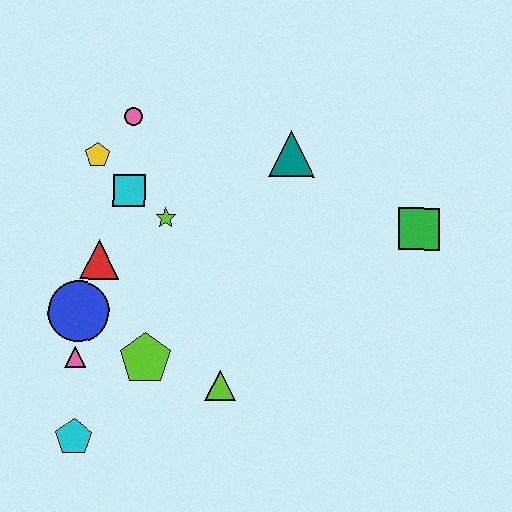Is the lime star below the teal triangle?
Yes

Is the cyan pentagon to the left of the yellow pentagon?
Yes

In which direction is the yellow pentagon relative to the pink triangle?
The yellow pentagon is above the pink triangle.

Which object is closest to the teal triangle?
The lime star is closest to the teal triangle.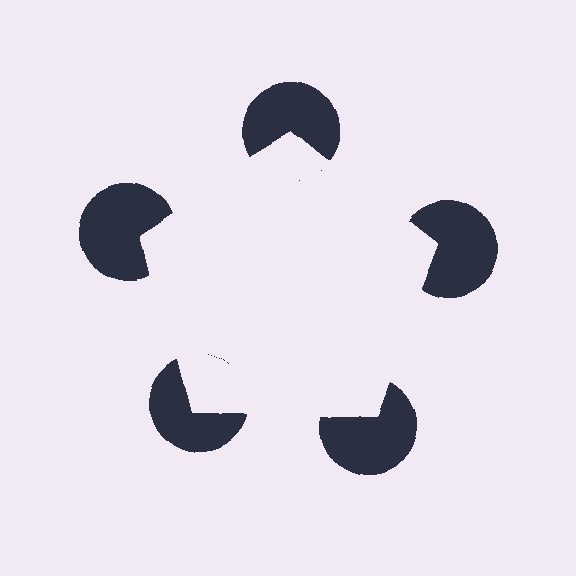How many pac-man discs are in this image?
There are 5 — one at each vertex of the illusory pentagon.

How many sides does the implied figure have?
5 sides.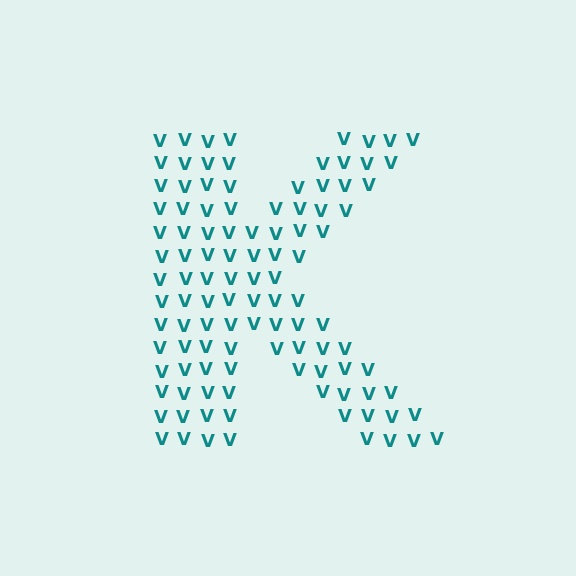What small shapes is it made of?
It is made of small letter V's.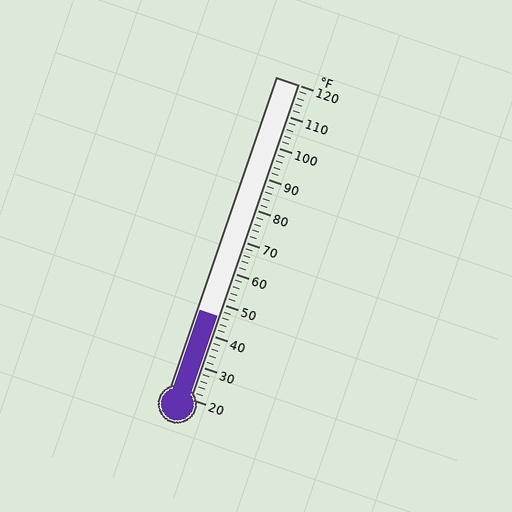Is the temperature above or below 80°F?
The temperature is below 80°F.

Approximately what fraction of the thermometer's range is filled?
The thermometer is filled to approximately 25% of its range.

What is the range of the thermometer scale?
The thermometer scale ranges from 20°F to 120°F.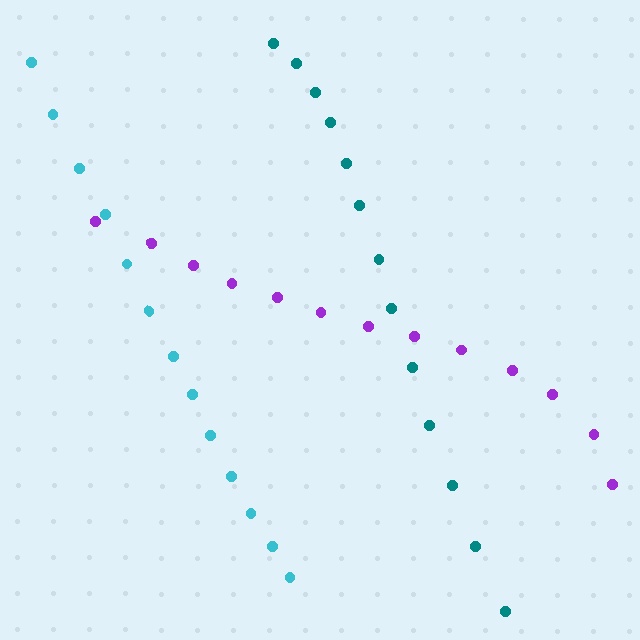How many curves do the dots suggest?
There are 3 distinct paths.